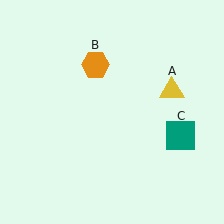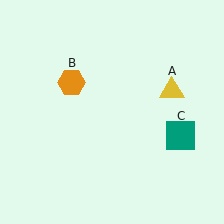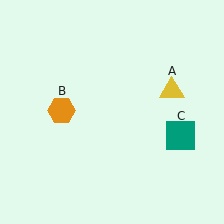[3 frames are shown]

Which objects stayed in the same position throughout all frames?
Yellow triangle (object A) and teal square (object C) remained stationary.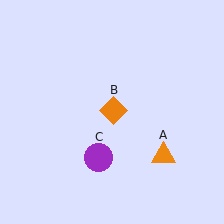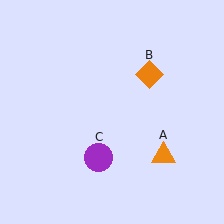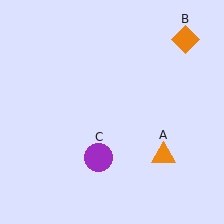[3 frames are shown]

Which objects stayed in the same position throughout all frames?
Orange triangle (object A) and purple circle (object C) remained stationary.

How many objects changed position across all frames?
1 object changed position: orange diamond (object B).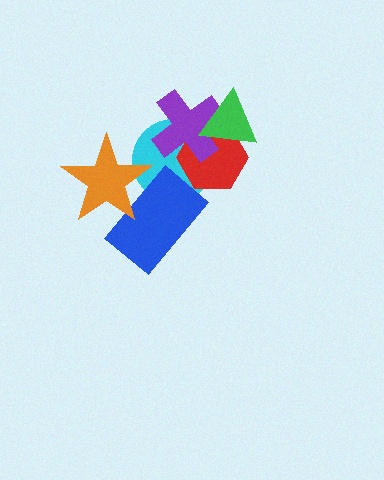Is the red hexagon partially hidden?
Yes, it is partially covered by another shape.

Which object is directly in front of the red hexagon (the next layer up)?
The purple cross is directly in front of the red hexagon.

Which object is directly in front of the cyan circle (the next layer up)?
The red hexagon is directly in front of the cyan circle.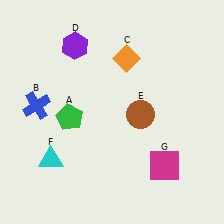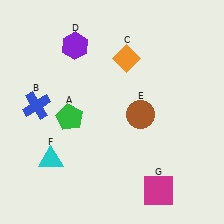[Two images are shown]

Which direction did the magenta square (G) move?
The magenta square (G) moved down.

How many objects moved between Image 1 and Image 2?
1 object moved between the two images.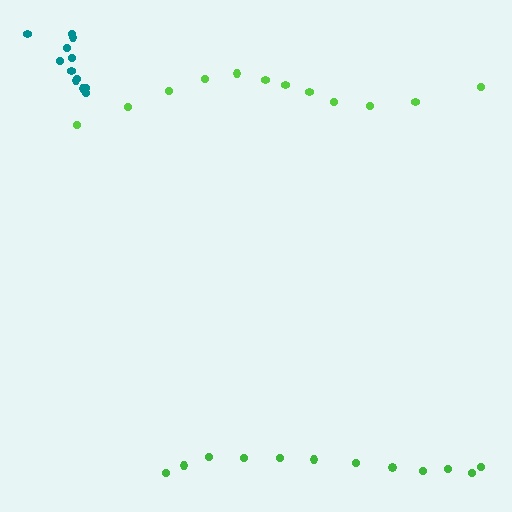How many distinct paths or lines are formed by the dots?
There are 3 distinct paths.